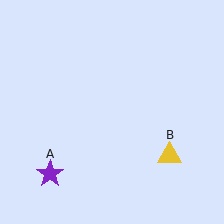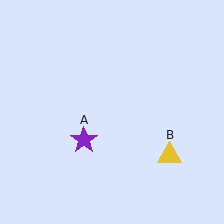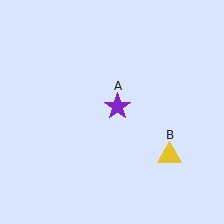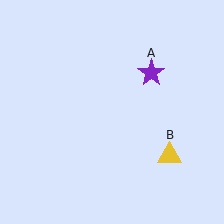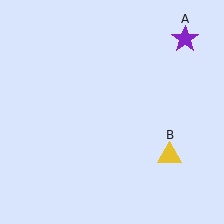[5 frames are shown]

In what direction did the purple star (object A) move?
The purple star (object A) moved up and to the right.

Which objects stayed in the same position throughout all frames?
Yellow triangle (object B) remained stationary.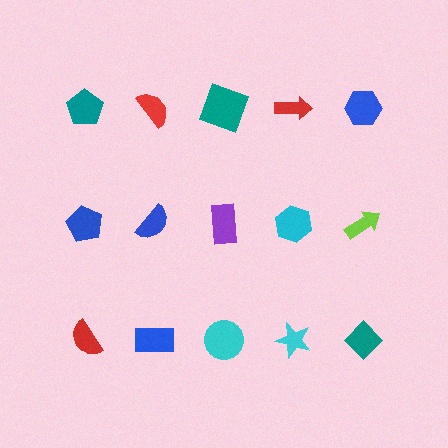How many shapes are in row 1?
5 shapes.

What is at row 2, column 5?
A lime arrow.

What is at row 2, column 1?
A blue pentagon.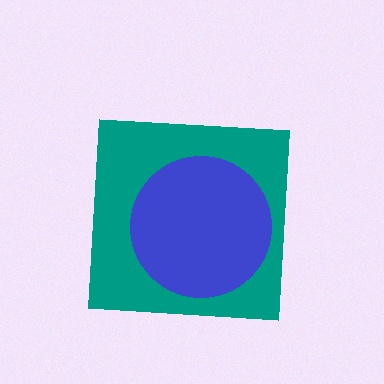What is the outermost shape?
The teal square.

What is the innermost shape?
The blue circle.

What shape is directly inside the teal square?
The blue circle.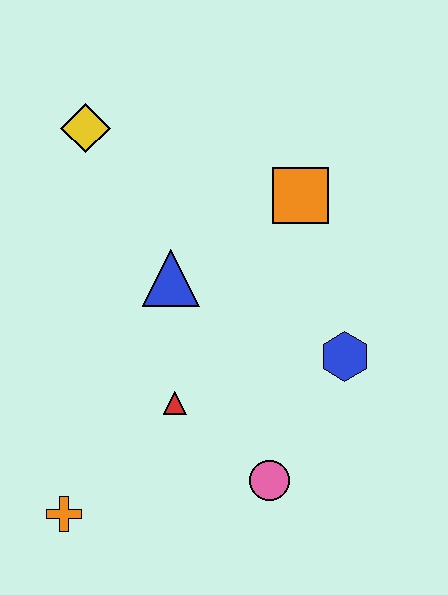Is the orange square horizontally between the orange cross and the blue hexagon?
Yes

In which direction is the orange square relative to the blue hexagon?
The orange square is above the blue hexagon.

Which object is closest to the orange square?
The blue triangle is closest to the orange square.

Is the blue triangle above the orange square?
No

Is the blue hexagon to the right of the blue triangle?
Yes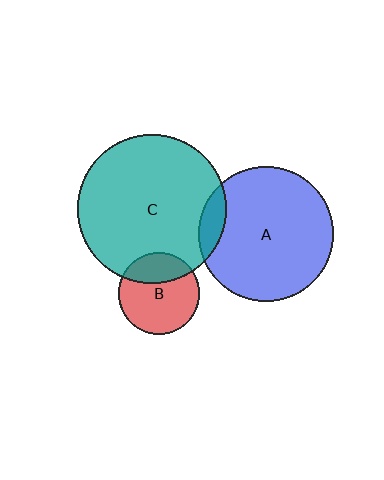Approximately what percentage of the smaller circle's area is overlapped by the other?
Approximately 10%.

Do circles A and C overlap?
Yes.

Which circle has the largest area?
Circle C (teal).